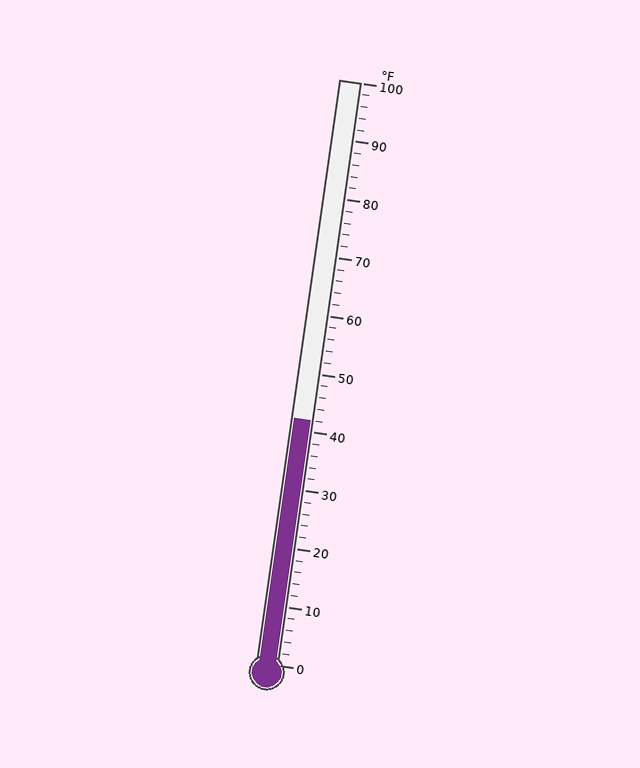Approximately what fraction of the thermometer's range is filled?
The thermometer is filled to approximately 40% of its range.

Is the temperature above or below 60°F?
The temperature is below 60°F.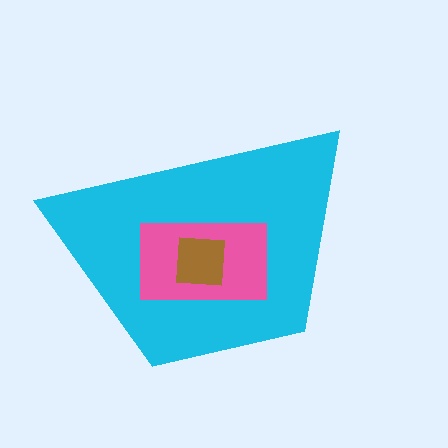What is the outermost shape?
The cyan trapezoid.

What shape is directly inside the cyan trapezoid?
The pink rectangle.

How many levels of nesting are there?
3.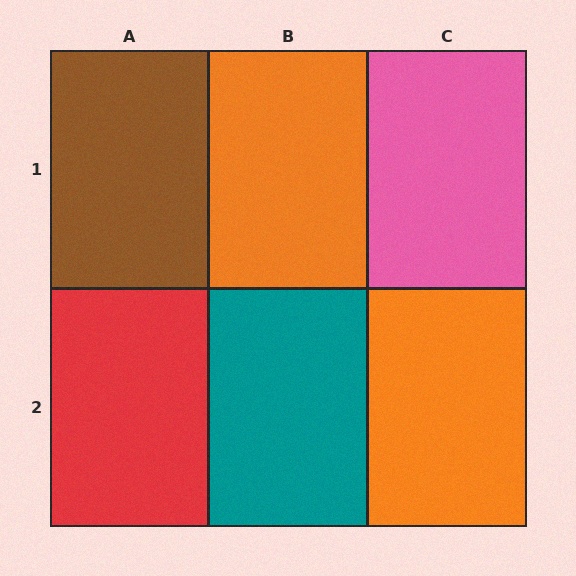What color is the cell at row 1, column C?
Pink.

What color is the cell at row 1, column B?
Orange.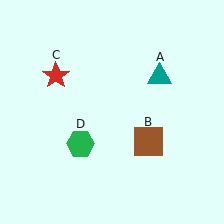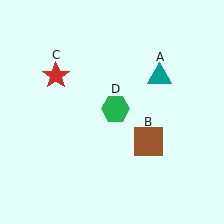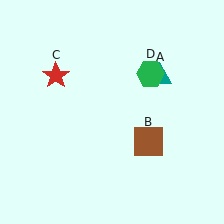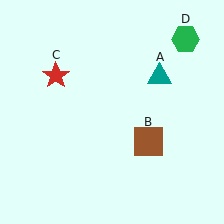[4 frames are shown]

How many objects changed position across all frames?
1 object changed position: green hexagon (object D).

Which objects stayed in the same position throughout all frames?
Teal triangle (object A) and brown square (object B) and red star (object C) remained stationary.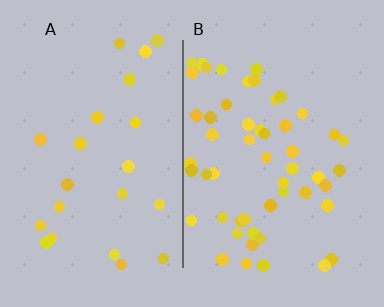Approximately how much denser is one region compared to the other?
Approximately 2.3× — region B over region A.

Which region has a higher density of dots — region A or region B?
B (the right).